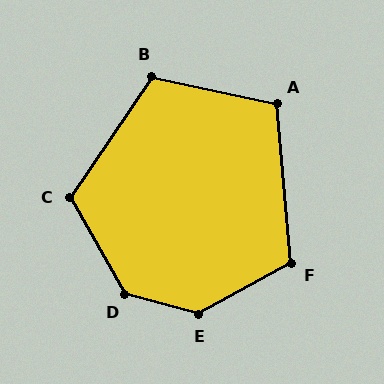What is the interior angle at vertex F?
Approximately 114 degrees (obtuse).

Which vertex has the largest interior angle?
E, at approximately 136 degrees.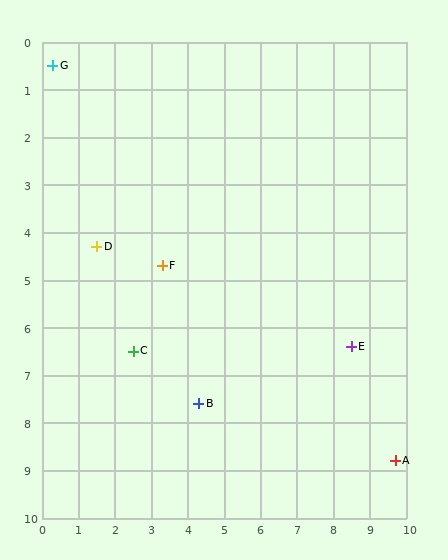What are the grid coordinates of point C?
Point C is at approximately (2.5, 6.5).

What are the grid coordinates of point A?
Point A is at approximately (9.7, 8.8).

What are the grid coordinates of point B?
Point B is at approximately (4.3, 7.6).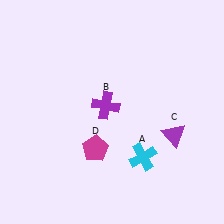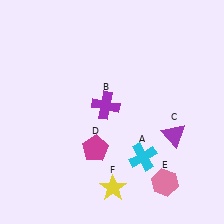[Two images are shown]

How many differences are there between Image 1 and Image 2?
There are 2 differences between the two images.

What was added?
A pink hexagon (E), a yellow star (F) were added in Image 2.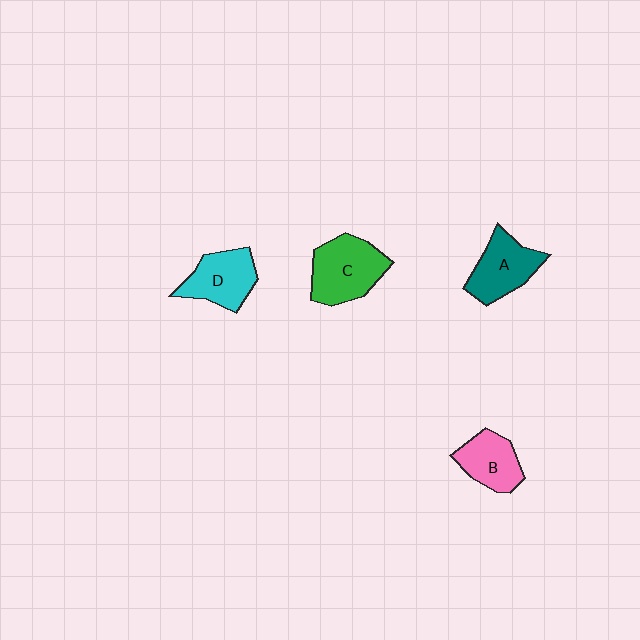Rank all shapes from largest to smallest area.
From largest to smallest: C (green), A (teal), D (cyan), B (pink).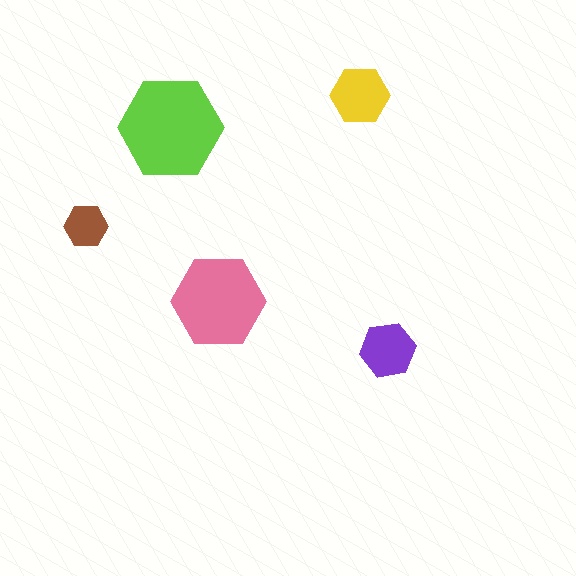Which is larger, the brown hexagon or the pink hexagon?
The pink one.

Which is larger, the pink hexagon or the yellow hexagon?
The pink one.